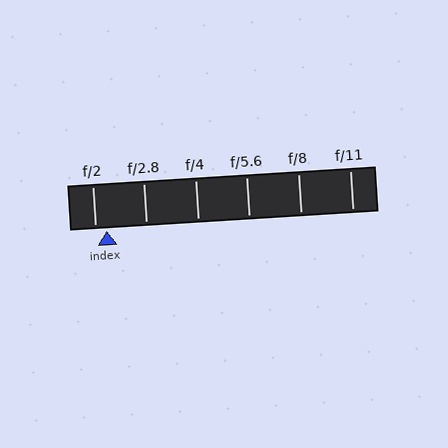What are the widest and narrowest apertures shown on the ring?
The widest aperture shown is f/2 and the narrowest is f/11.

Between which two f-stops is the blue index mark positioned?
The index mark is between f/2 and f/2.8.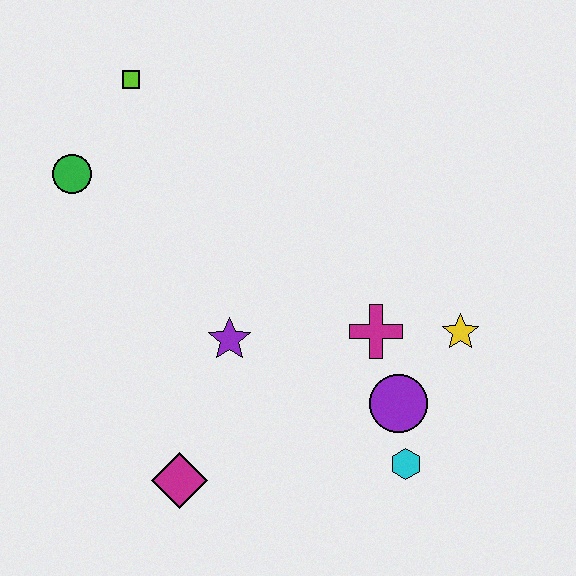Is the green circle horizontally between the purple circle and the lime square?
No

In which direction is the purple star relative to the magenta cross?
The purple star is to the left of the magenta cross.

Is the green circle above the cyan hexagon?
Yes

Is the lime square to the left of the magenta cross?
Yes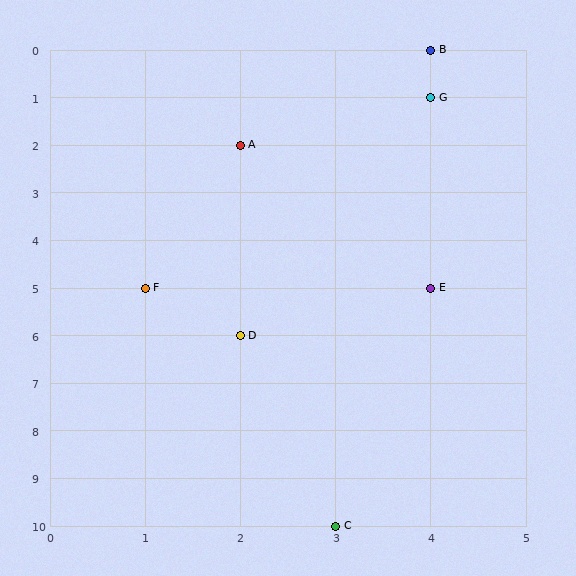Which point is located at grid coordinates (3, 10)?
Point C is at (3, 10).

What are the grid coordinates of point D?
Point D is at grid coordinates (2, 6).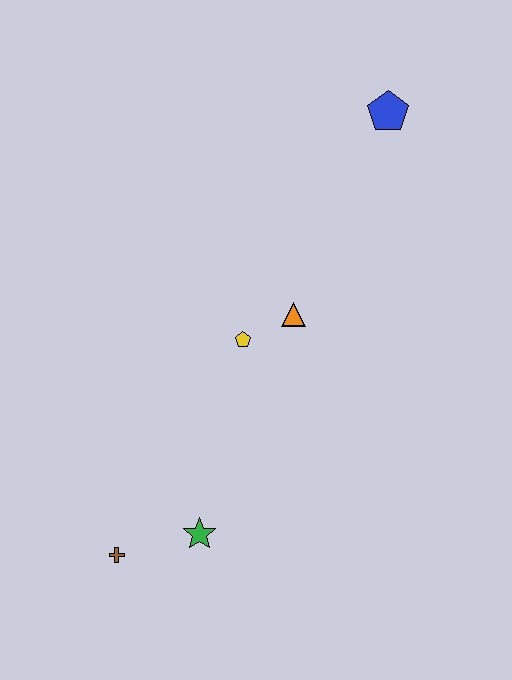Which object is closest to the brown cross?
The green star is closest to the brown cross.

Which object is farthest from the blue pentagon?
The brown cross is farthest from the blue pentagon.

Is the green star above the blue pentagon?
No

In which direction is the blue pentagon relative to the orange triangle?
The blue pentagon is above the orange triangle.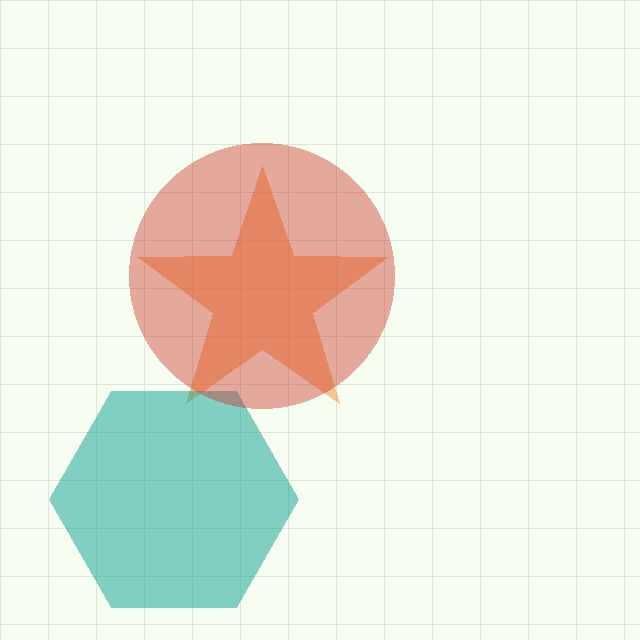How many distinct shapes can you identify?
There are 3 distinct shapes: an orange star, a teal hexagon, a red circle.